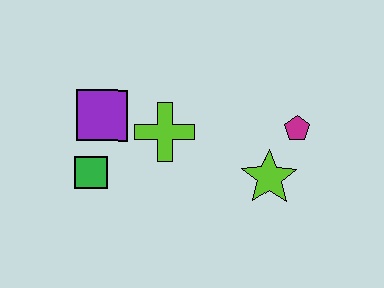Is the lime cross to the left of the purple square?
No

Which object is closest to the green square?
The purple square is closest to the green square.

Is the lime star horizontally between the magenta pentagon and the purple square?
Yes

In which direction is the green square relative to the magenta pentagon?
The green square is to the left of the magenta pentagon.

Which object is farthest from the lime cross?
The magenta pentagon is farthest from the lime cross.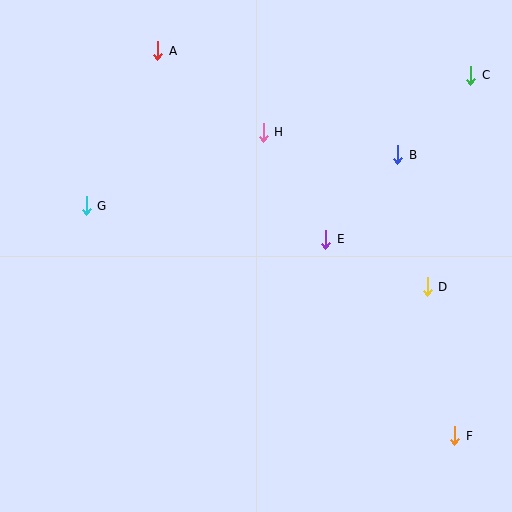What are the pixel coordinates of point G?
Point G is at (86, 206).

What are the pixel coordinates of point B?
Point B is at (398, 155).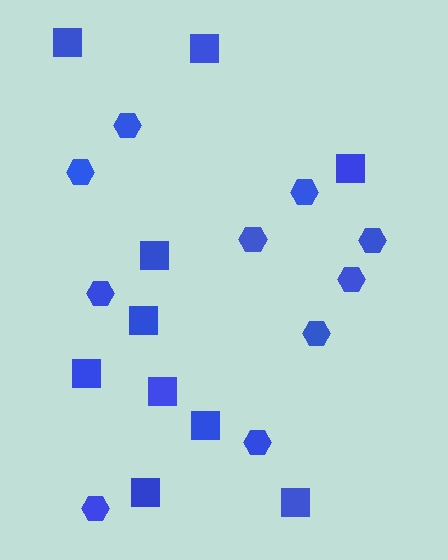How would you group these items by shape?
There are 2 groups: one group of hexagons (10) and one group of squares (10).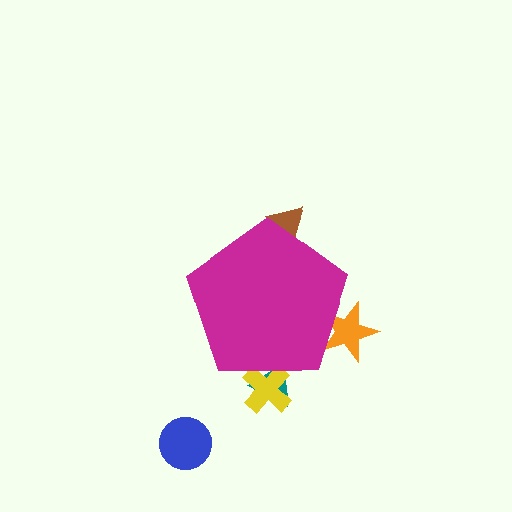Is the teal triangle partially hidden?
Yes, the teal triangle is partially hidden behind the magenta pentagon.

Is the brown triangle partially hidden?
Yes, the brown triangle is partially hidden behind the magenta pentagon.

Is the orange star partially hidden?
Yes, the orange star is partially hidden behind the magenta pentagon.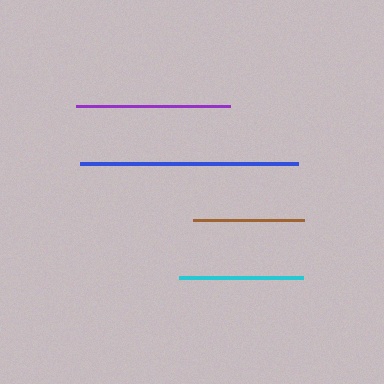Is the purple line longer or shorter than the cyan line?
The purple line is longer than the cyan line.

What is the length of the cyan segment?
The cyan segment is approximately 124 pixels long.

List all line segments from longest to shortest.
From longest to shortest: blue, purple, cyan, brown.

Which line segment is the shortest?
The brown line is the shortest at approximately 110 pixels.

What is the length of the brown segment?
The brown segment is approximately 110 pixels long.